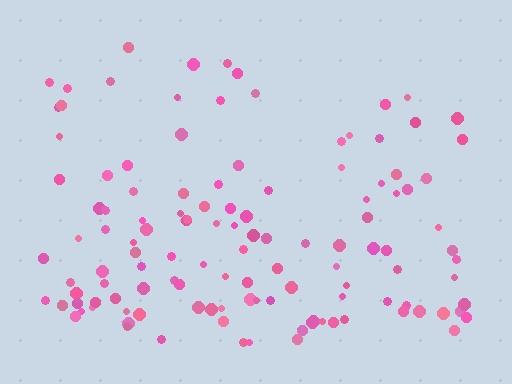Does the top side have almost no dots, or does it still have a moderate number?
Still a moderate number, just noticeably fewer than the bottom.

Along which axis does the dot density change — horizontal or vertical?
Vertical.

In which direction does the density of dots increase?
From top to bottom, with the bottom side densest.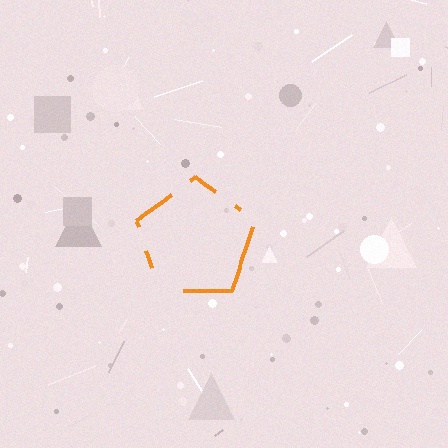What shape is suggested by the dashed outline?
The dashed outline suggests a pentagon.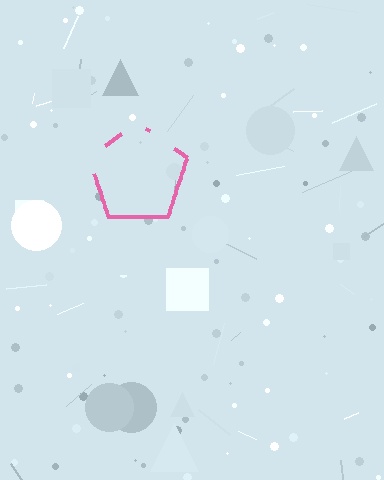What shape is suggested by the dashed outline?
The dashed outline suggests a pentagon.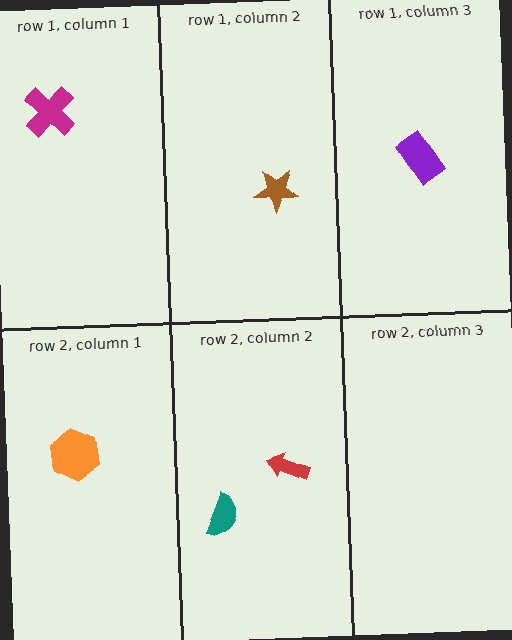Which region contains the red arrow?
The row 2, column 2 region.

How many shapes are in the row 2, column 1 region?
1.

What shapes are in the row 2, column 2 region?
The red arrow, the teal semicircle.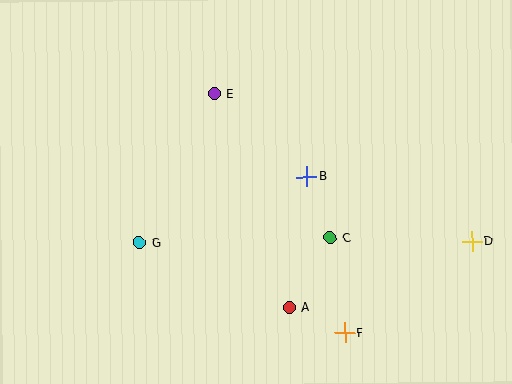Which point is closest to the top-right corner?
Point D is closest to the top-right corner.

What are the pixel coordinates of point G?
Point G is at (139, 243).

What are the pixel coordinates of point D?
Point D is at (472, 241).